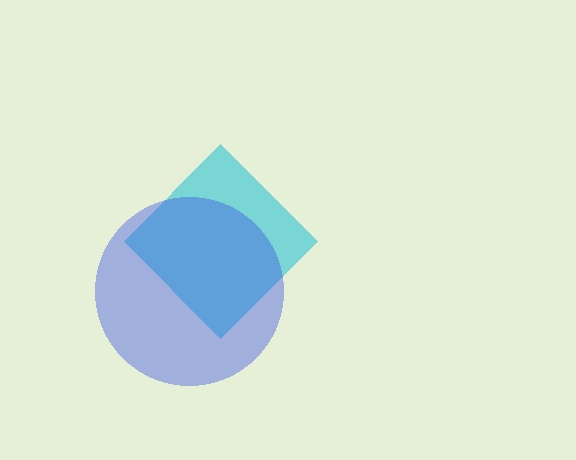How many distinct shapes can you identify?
There are 2 distinct shapes: a cyan diamond, a blue circle.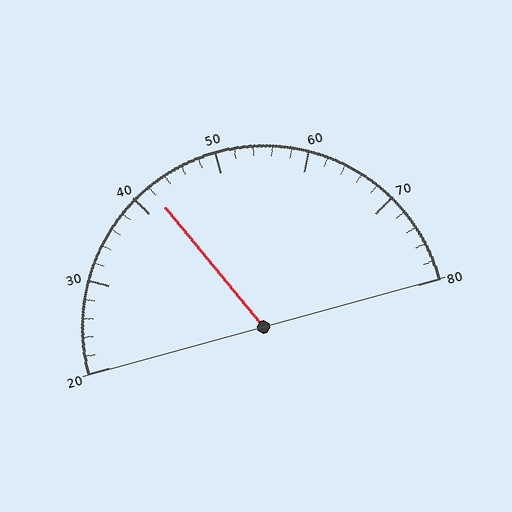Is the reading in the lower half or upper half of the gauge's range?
The reading is in the lower half of the range (20 to 80).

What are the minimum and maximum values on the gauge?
The gauge ranges from 20 to 80.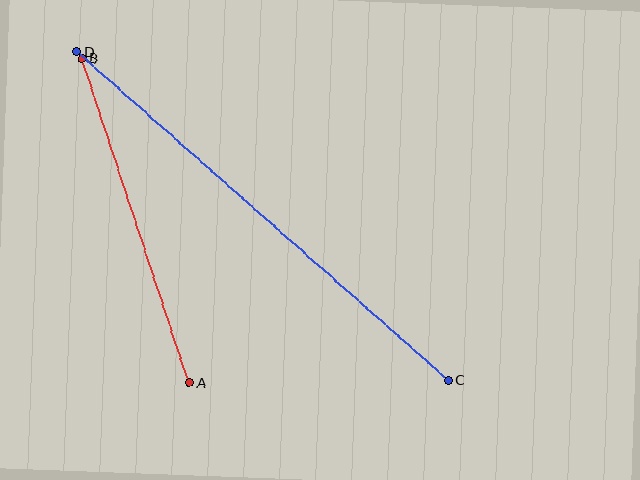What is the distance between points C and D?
The distance is approximately 496 pixels.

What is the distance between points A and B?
The distance is approximately 342 pixels.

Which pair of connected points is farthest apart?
Points C and D are farthest apart.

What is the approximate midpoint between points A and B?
The midpoint is at approximately (136, 220) pixels.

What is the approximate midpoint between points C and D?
The midpoint is at approximately (262, 216) pixels.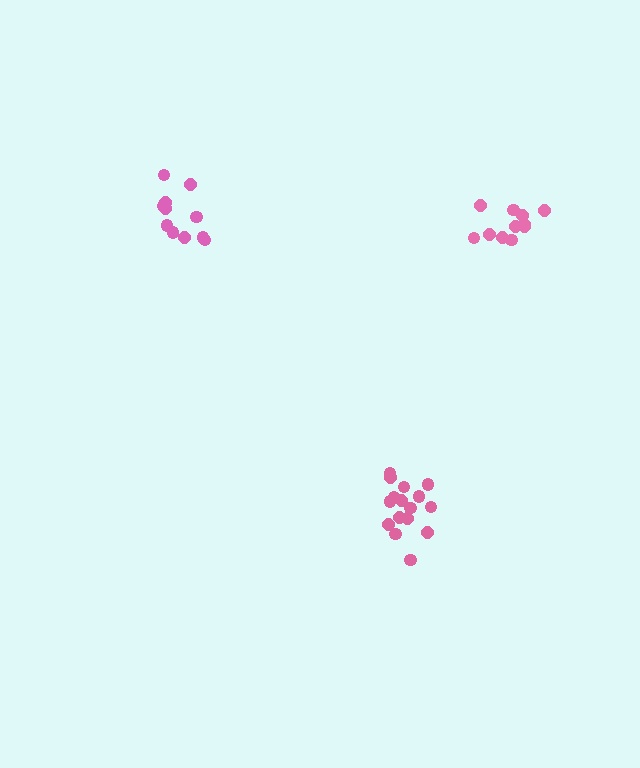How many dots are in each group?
Group 1: 16 dots, Group 2: 11 dots, Group 3: 11 dots (38 total).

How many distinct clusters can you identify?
There are 3 distinct clusters.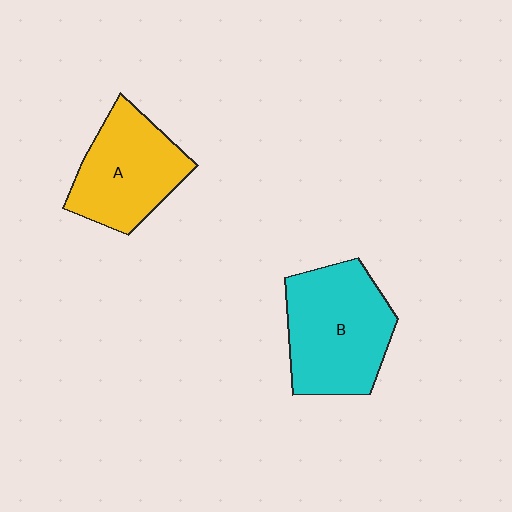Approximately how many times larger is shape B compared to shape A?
Approximately 1.2 times.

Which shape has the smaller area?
Shape A (yellow).